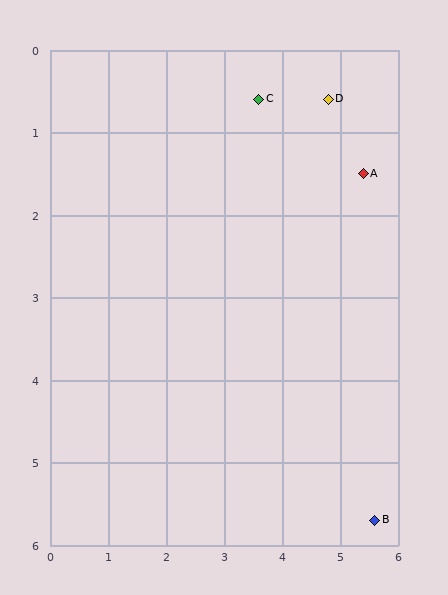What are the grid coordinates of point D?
Point D is at approximately (4.8, 0.6).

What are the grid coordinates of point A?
Point A is at approximately (5.4, 1.5).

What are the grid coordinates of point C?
Point C is at approximately (3.6, 0.6).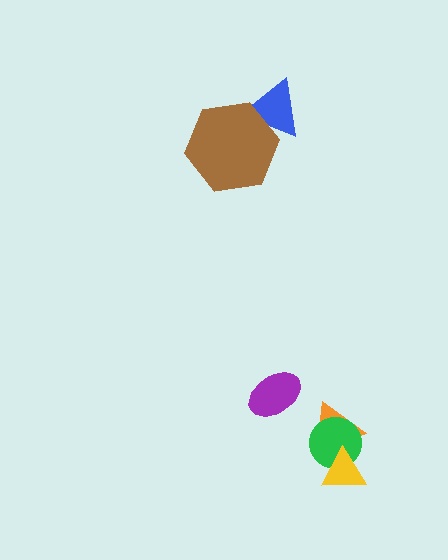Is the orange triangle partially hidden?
Yes, it is partially covered by another shape.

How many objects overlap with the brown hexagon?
1 object overlaps with the brown hexagon.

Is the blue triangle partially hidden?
Yes, it is partially covered by another shape.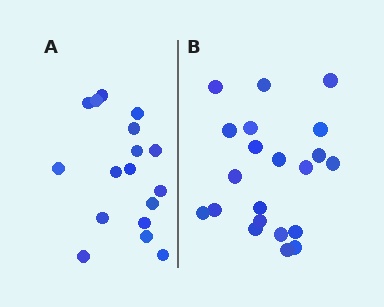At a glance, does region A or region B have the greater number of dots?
Region B (the right region) has more dots.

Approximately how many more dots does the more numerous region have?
Region B has about 4 more dots than region A.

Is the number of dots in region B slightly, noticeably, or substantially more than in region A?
Region B has only slightly more — the two regions are fairly close. The ratio is roughly 1.2 to 1.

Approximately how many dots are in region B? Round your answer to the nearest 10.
About 20 dots. (The exact count is 21, which rounds to 20.)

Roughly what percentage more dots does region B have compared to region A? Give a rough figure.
About 25% more.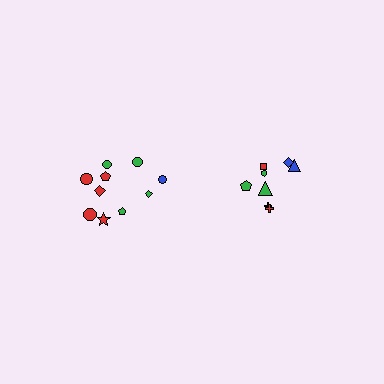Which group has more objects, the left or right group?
The left group.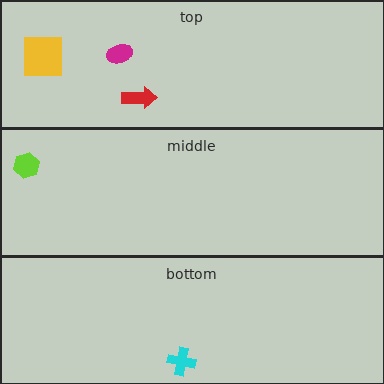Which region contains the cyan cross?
The bottom region.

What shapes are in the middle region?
The lime hexagon.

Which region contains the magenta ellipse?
The top region.